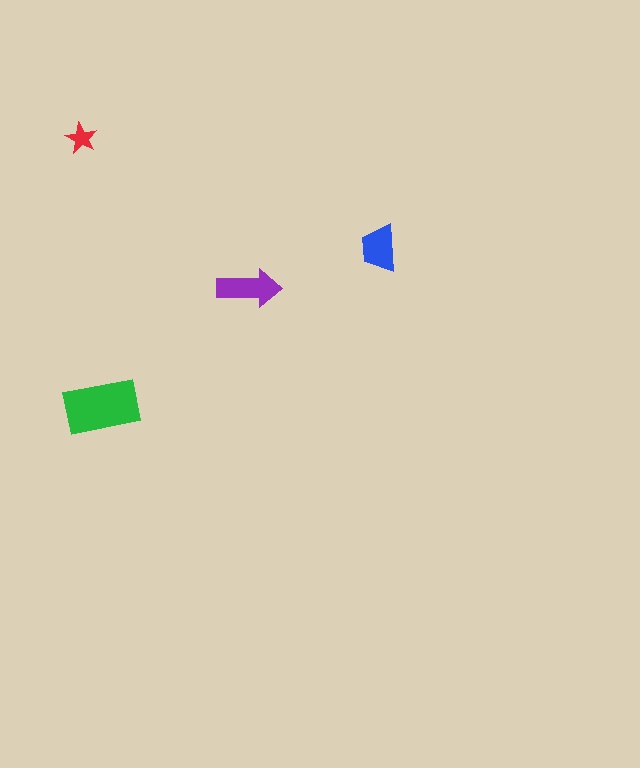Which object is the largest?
The green rectangle.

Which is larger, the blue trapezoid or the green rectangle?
The green rectangle.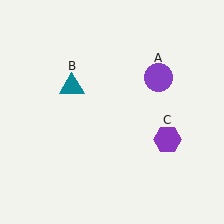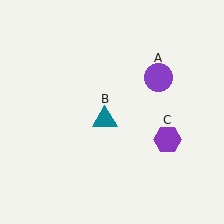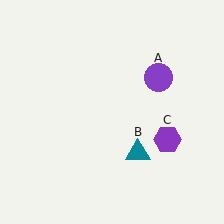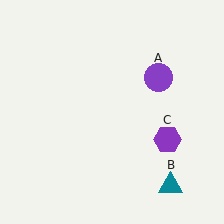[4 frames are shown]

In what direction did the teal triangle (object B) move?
The teal triangle (object B) moved down and to the right.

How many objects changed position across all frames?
1 object changed position: teal triangle (object B).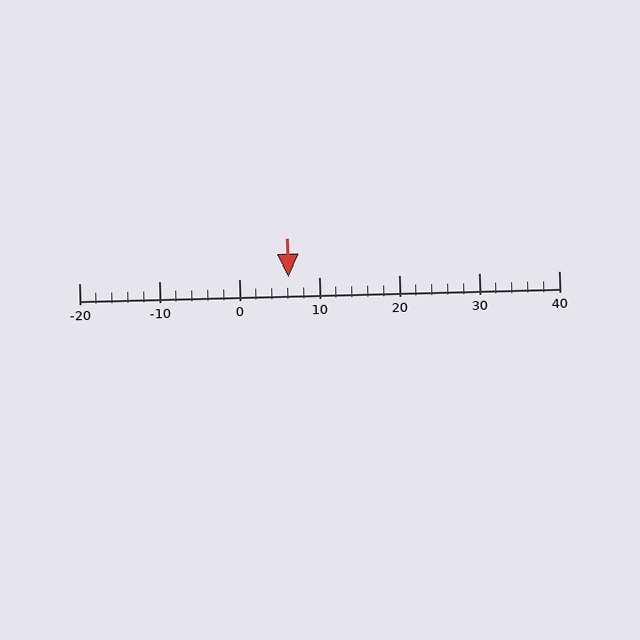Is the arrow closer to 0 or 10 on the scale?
The arrow is closer to 10.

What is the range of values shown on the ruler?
The ruler shows values from -20 to 40.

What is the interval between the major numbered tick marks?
The major tick marks are spaced 10 units apart.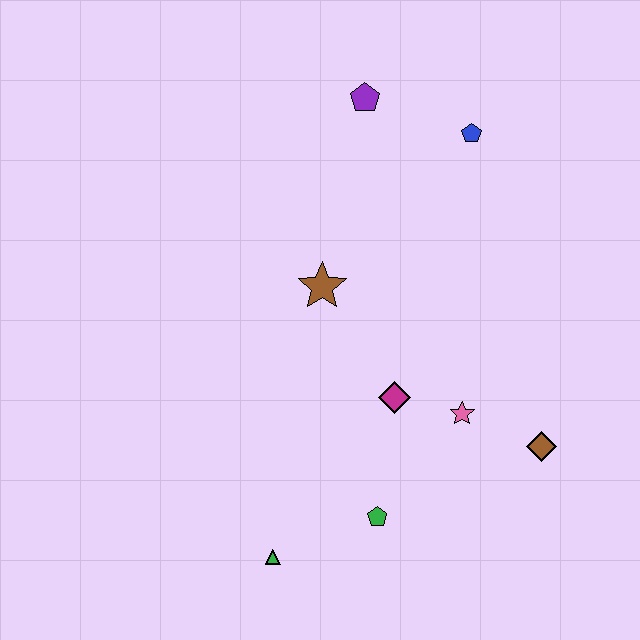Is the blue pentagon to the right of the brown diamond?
No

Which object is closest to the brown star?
The magenta diamond is closest to the brown star.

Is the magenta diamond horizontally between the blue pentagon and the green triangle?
Yes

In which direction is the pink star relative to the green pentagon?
The pink star is above the green pentagon.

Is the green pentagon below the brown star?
Yes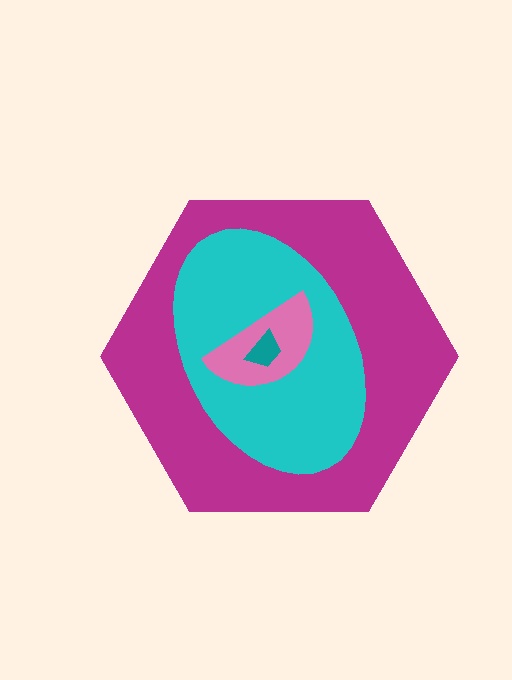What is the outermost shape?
The magenta hexagon.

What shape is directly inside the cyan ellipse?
The pink semicircle.